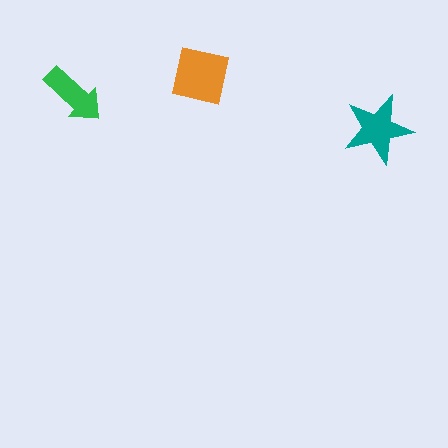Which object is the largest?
The orange square.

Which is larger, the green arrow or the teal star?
The teal star.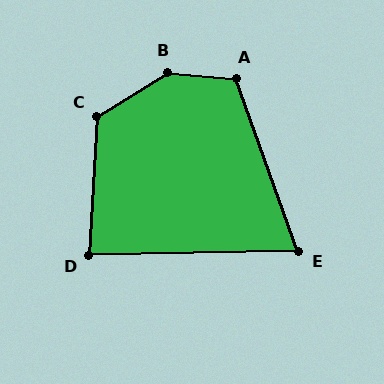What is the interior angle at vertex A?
Approximately 115 degrees (obtuse).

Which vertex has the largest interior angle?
B, at approximately 144 degrees.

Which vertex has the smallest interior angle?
E, at approximately 71 degrees.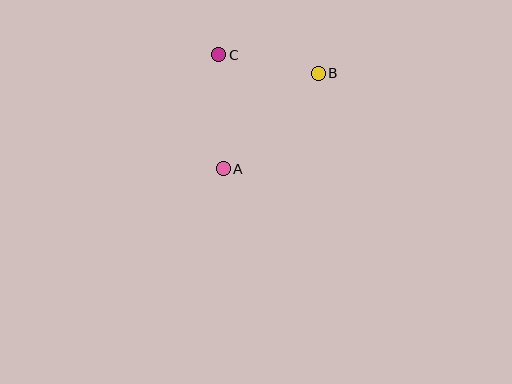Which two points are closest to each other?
Points B and C are closest to each other.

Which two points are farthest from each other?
Points A and B are farthest from each other.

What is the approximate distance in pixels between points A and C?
The distance between A and C is approximately 114 pixels.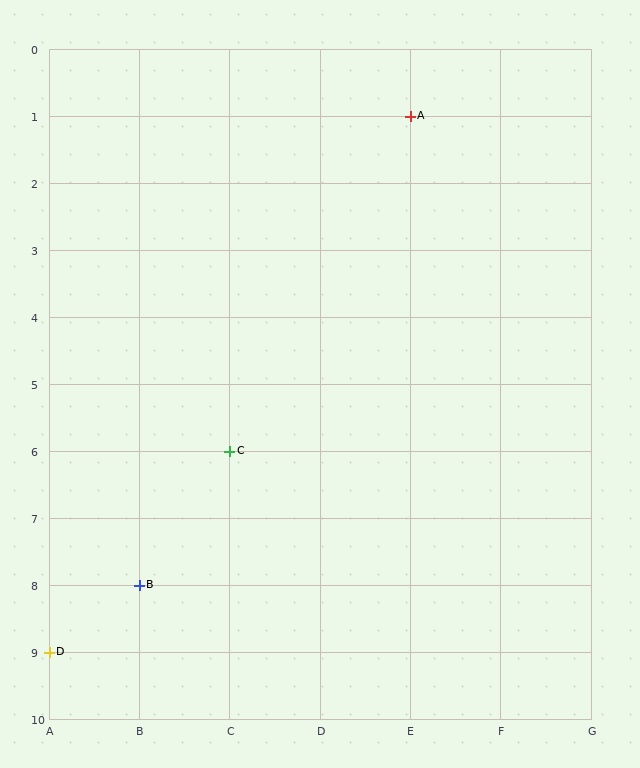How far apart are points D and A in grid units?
Points D and A are 4 columns and 8 rows apart (about 8.9 grid units diagonally).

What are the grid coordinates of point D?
Point D is at grid coordinates (A, 9).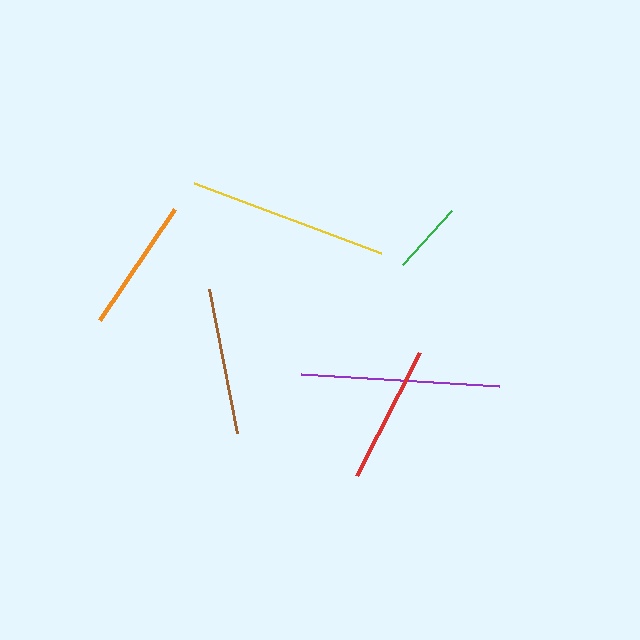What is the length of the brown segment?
The brown segment is approximately 147 pixels long.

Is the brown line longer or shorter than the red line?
The brown line is longer than the red line.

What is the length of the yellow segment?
The yellow segment is approximately 200 pixels long.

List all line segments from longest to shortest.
From longest to shortest: yellow, purple, brown, red, orange, green.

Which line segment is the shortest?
The green line is the shortest at approximately 73 pixels.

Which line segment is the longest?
The yellow line is the longest at approximately 200 pixels.